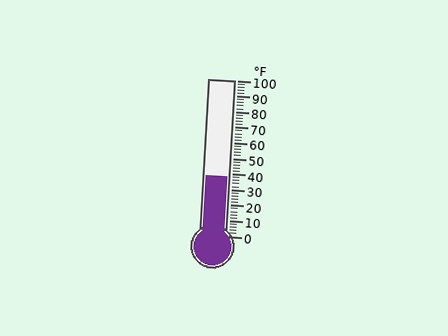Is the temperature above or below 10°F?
The temperature is above 10°F.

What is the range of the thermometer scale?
The thermometer scale ranges from 0°F to 100°F.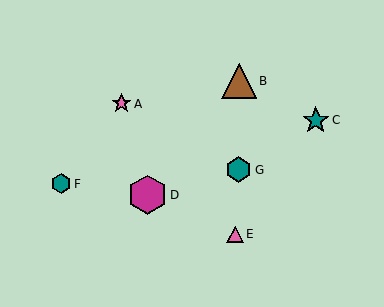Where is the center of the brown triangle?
The center of the brown triangle is at (239, 81).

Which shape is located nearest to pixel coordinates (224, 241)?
The pink triangle (labeled E) at (235, 234) is nearest to that location.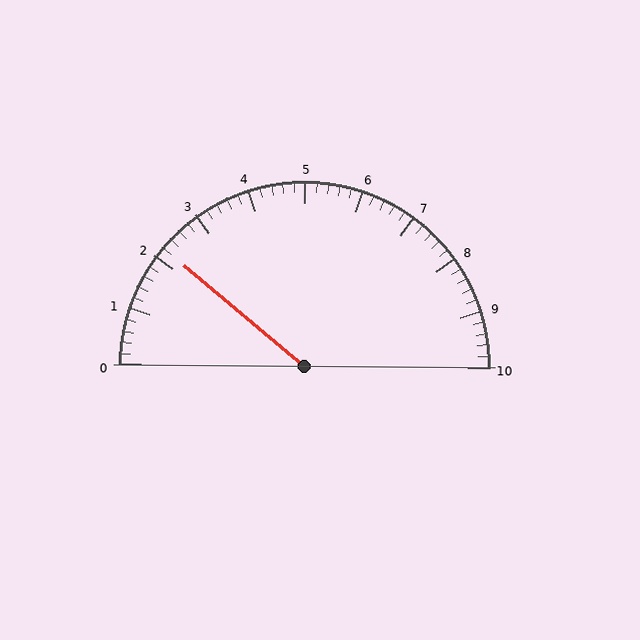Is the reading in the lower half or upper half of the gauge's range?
The reading is in the lower half of the range (0 to 10).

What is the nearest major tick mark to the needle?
The nearest major tick mark is 2.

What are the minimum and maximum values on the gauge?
The gauge ranges from 0 to 10.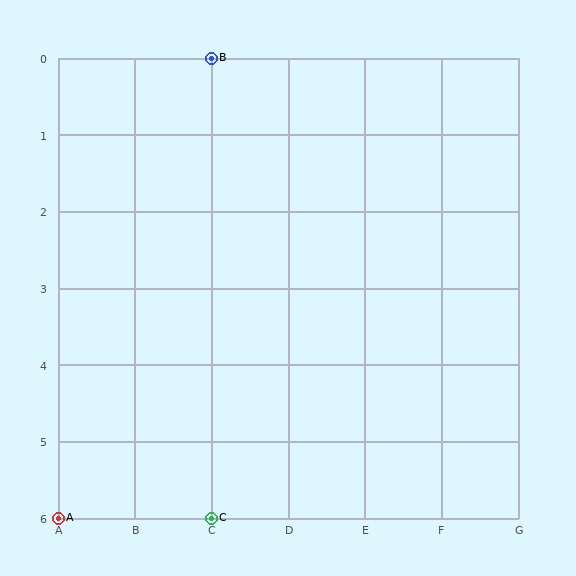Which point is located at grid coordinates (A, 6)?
Point A is at (A, 6).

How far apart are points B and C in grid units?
Points B and C are 6 rows apart.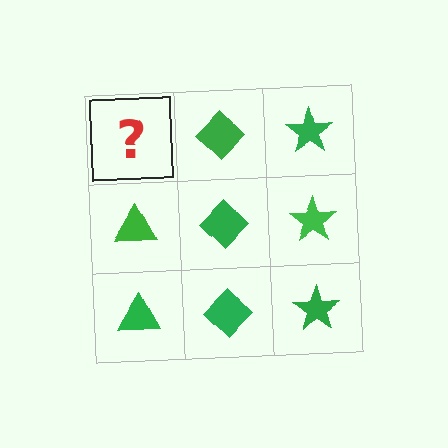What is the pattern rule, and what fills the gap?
The rule is that each column has a consistent shape. The gap should be filled with a green triangle.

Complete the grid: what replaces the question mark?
The question mark should be replaced with a green triangle.